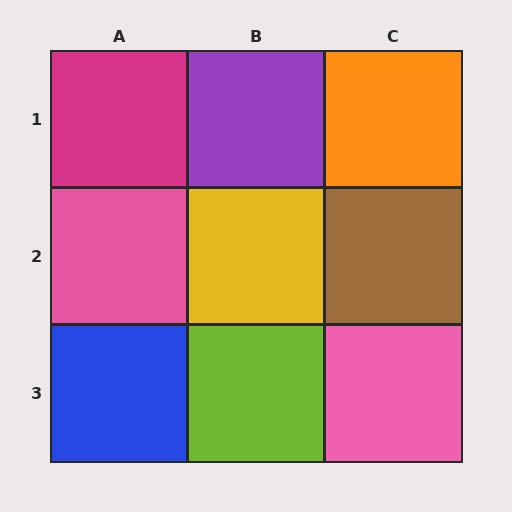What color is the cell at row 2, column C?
Brown.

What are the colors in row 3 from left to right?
Blue, lime, pink.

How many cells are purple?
1 cell is purple.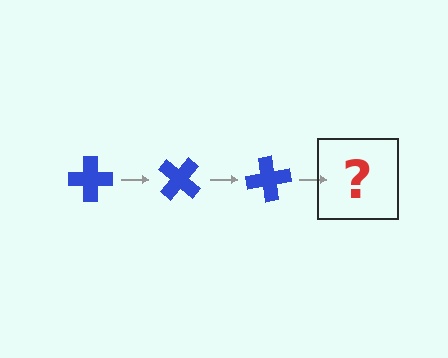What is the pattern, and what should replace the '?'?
The pattern is that the cross rotates 40 degrees each step. The '?' should be a blue cross rotated 120 degrees.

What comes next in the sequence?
The next element should be a blue cross rotated 120 degrees.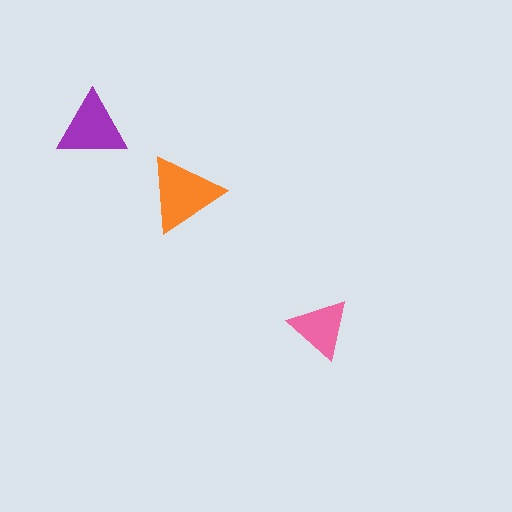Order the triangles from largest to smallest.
the orange one, the purple one, the pink one.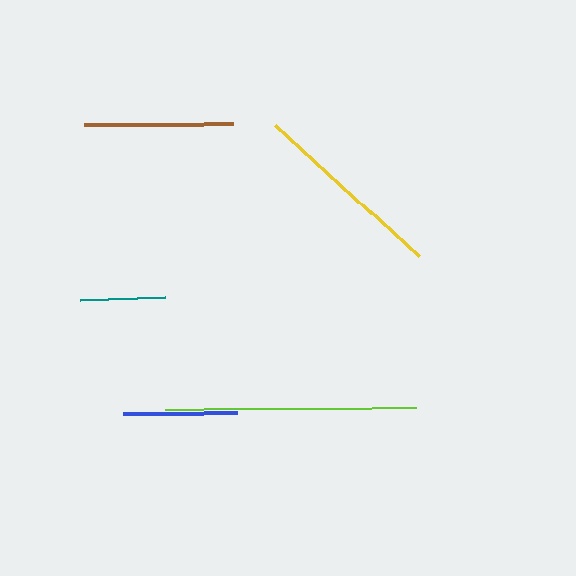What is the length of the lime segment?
The lime segment is approximately 251 pixels long.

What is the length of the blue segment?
The blue segment is approximately 113 pixels long.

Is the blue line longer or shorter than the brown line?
The brown line is longer than the blue line.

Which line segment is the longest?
The lime line is the longest at approximately 251 pixels.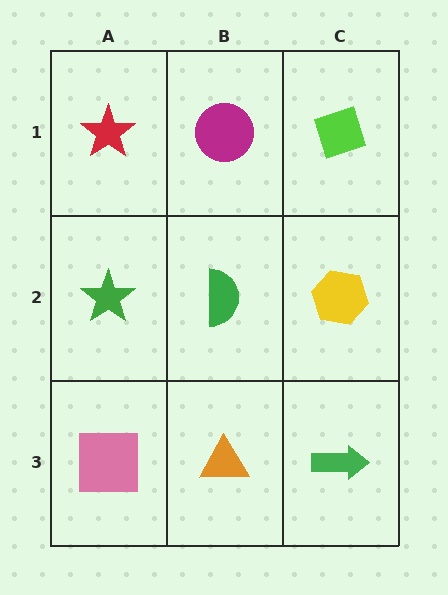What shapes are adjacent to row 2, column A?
A red star (row 1, column A), a pink square (row 3, column A), a green semicircle (row 2, column B).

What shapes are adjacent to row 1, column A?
A green star (row 2, column A), a magenta circle (row 1, column B).